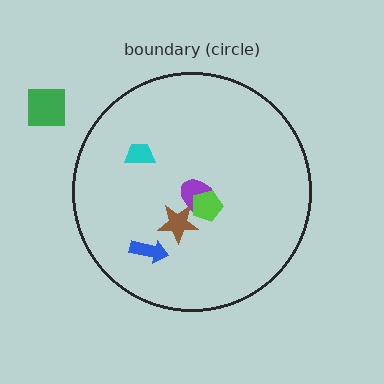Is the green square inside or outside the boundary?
Outside.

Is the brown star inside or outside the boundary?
Inside.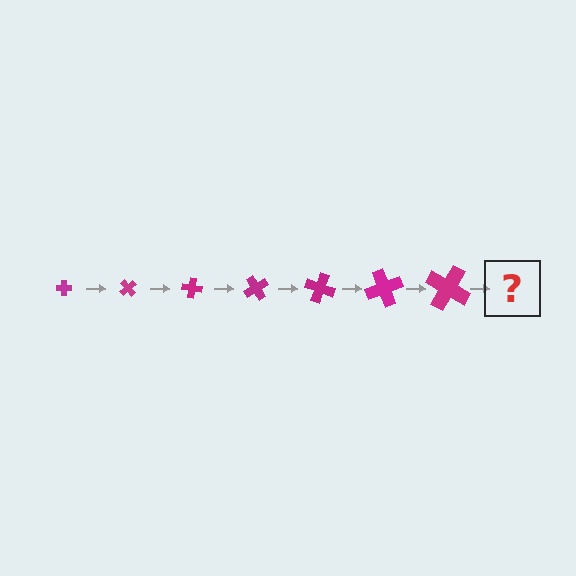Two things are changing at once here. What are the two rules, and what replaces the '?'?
The two rules are that the cross grows larger each step and it rotates 50 degrees each step. The '?' should be a cross, larger than the previous one and rotated 350 degrees from the start.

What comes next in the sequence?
The next element should be a cross, larger than the previous one and rotated 350 degrees from the start.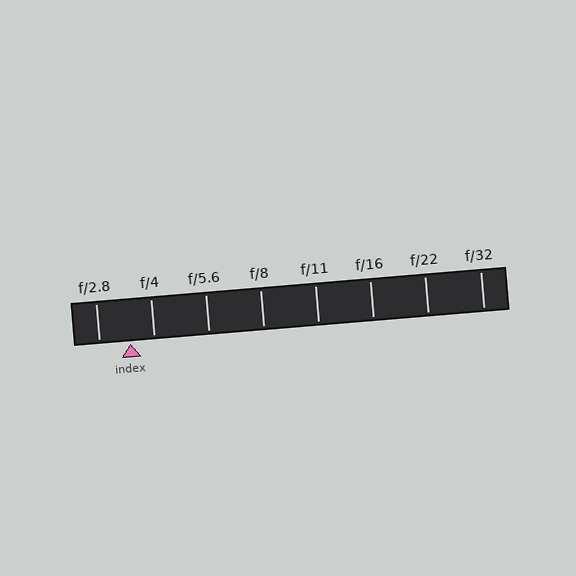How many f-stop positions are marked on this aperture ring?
There are 8 f-stop positions marked.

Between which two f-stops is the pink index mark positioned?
The index mark is between f/2.8 and f/4.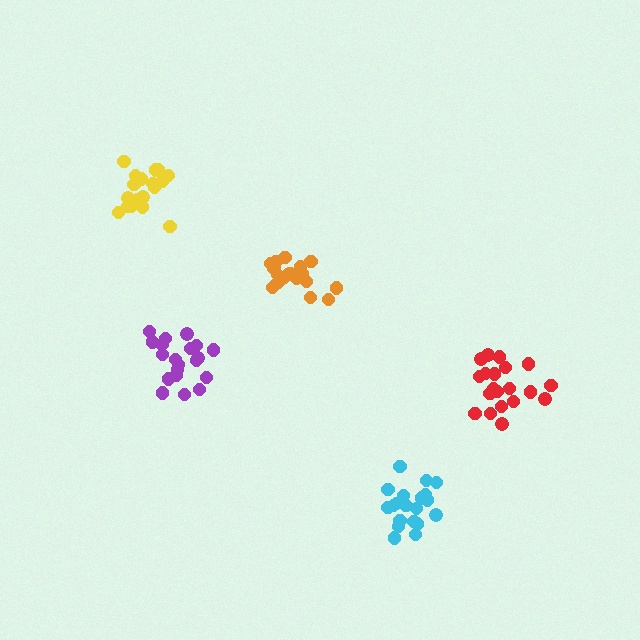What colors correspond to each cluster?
The clusters are colored: yellow, orange, red, cyan, purple.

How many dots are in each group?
Group 1: 18 dots, Group 2: 20 dots, Group 3: 20 dots, Group 4: 20 dots, Group 5: 20 dots (98 total).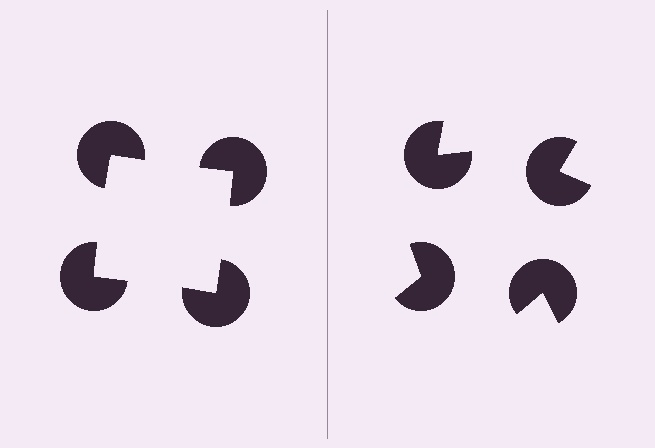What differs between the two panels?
The pac-man discs are positioned identically on both sides; only the wedge orientations differ. On the left they align to a square; on the right they are misaligned.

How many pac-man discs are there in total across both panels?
8 — 4 on each side.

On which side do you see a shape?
An illusory square appears on the left side. On the right side the wedge cuts are rotated, so no coherent shape forms.